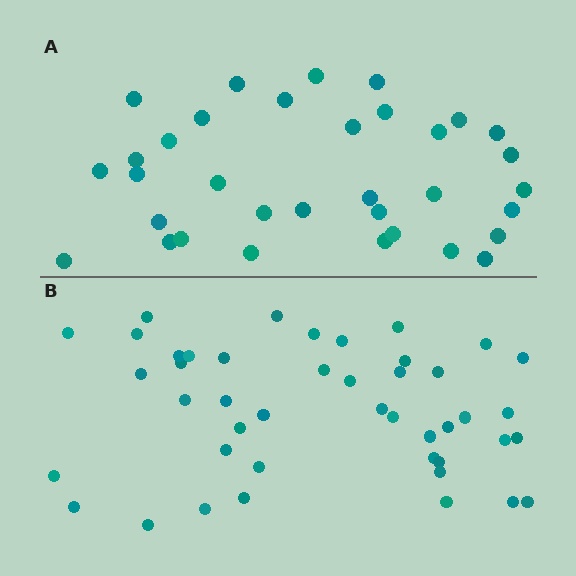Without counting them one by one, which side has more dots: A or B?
Region B (the bottom region) has more dots.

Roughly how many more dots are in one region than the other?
Region B has roughly 10 or so more dots than region A.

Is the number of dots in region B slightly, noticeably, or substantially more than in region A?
Region B has noticeably more, but not dramatically so. The ratio is roughly 1.3 to 1.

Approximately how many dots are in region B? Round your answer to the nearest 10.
About 40 dots. (The exact count is 44, which rounds to 40.)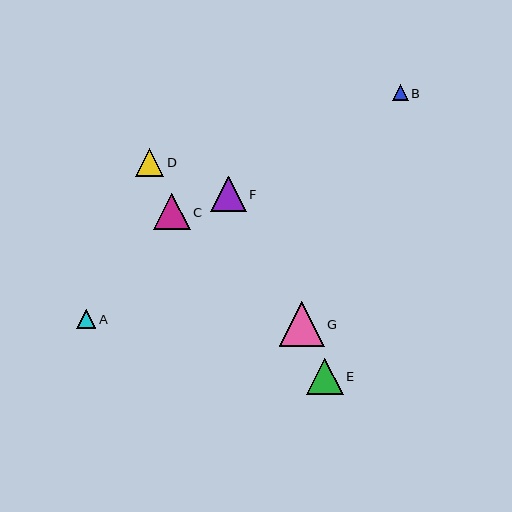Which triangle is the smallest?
Triangle B is the smallest with a size of approximately 16 pixels.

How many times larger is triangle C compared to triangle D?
Triangle C is approximately 1.3 times the size of triangle D.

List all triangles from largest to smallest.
From largest to smallest: G, C, E, F, D, A, B.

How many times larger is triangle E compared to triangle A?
Triangle E is approximately 1.9 times the size of triangle A.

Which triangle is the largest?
Triangle G is the largest with a size of approximately 45 pixels.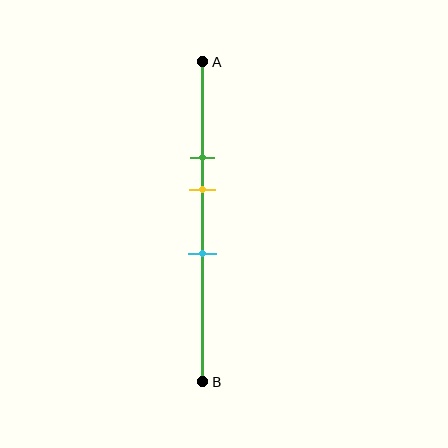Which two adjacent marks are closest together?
The green and yellow marks are the closest adjacent pair.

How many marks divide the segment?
There are 3 marks dividing the segment.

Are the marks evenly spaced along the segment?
Yes, the marks are approximately evenly spaced.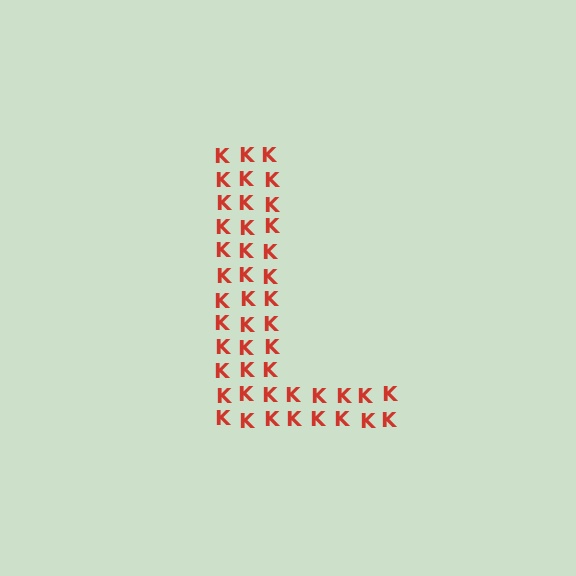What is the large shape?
The large shape is the letter L.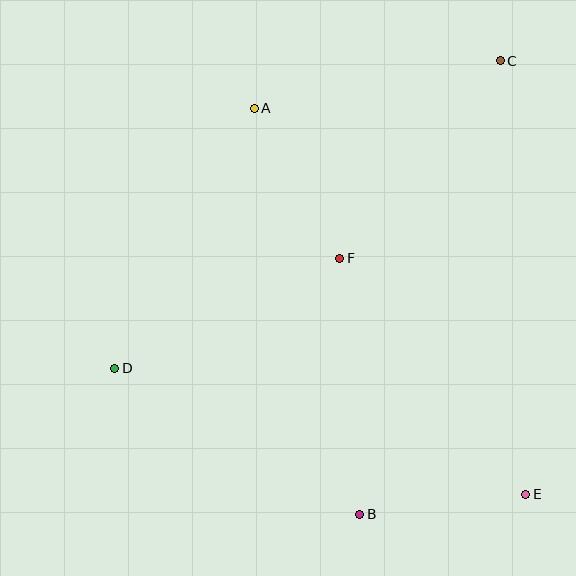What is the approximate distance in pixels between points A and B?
The distance between A and B is approximately 420 pixels.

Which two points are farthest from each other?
Points C and D are farthest from each other.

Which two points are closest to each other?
Points B and E are closest to each other.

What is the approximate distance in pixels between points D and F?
The distance between D and F is approximately 250 pixels.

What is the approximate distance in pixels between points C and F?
The distance between C and F is approximately 254 pixels.